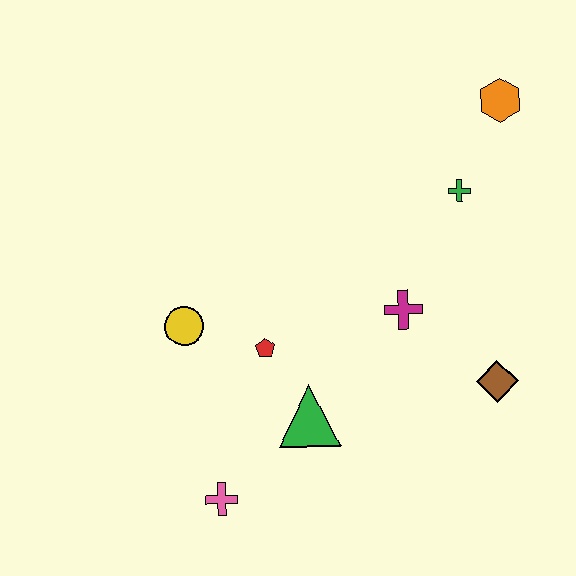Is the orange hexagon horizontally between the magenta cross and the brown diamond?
No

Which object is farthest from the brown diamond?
The yellow circle is farthest from the brown diamond.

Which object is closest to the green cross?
The orange hexagon is closest to the green cross.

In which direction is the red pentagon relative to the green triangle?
The red pentagon is above the green triangle.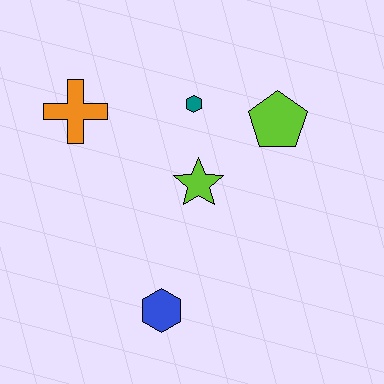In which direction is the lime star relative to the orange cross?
The lime star is to the right of the orange cross.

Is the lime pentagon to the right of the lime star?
Yes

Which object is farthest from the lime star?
The orange cross is farthest from the lime star.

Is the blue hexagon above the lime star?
No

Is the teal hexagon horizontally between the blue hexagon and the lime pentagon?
Yes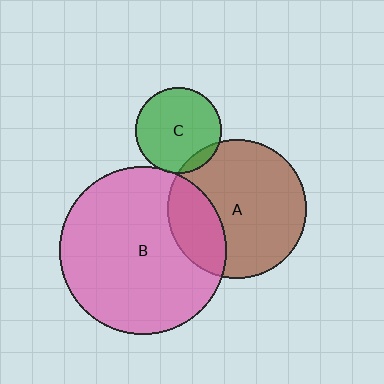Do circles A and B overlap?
Yes.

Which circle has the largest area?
Circle B (pink).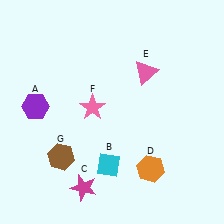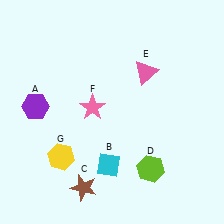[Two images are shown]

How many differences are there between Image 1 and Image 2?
There are 3 differences between the two images.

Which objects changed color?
C changed from magenta to brown. D changed from orange to lime. G changed from brown to yellow.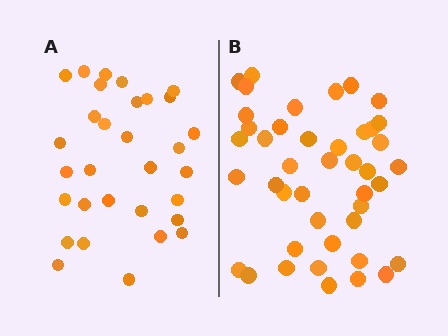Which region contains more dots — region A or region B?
Region B (the right region) has more dots.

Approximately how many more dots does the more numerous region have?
Region B has roughly 12 or so more dots than region A.